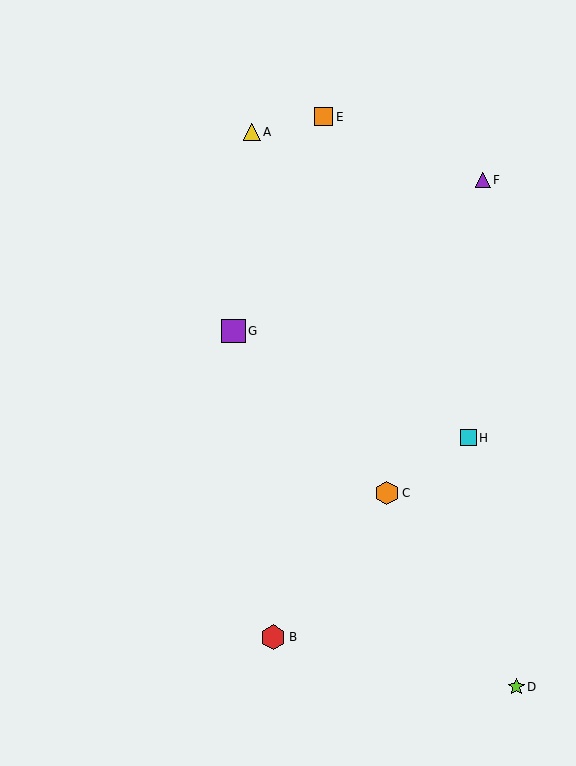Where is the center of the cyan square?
The center of the cyan square is at (468, 438).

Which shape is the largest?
The red hexagon (labeled B) is the largest.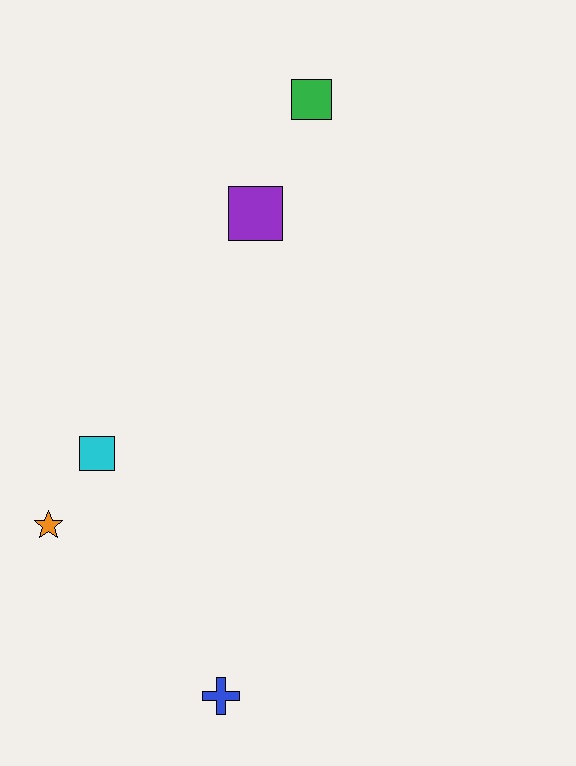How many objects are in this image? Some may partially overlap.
There are 5 objects.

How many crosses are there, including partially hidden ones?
There is 1 cross.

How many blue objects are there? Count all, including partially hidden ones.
There is 1 blue object.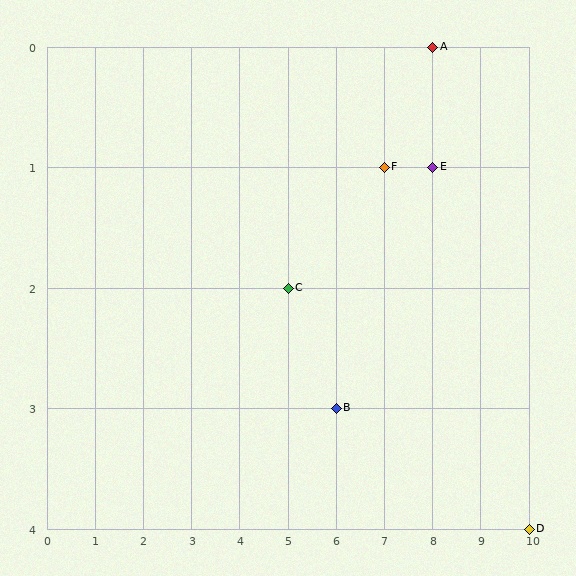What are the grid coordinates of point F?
Point F is at grid coordinates (7, 1).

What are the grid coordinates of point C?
Point C is at grid coordinates (5, 2).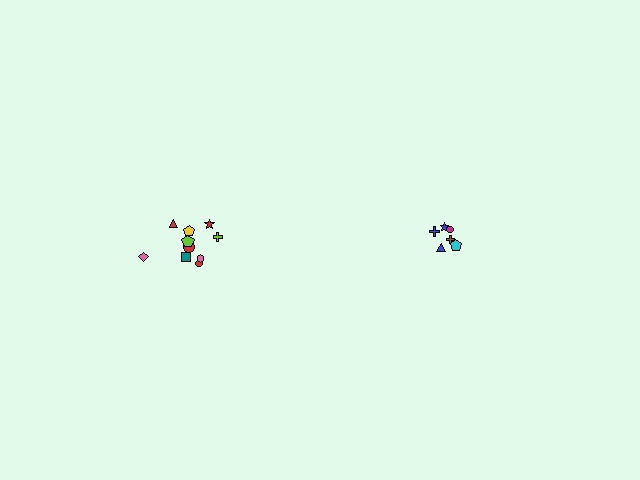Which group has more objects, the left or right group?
The left group.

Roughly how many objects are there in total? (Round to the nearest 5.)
Roughly 15 objects in total.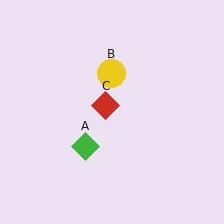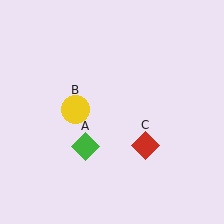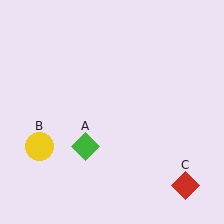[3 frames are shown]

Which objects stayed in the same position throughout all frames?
Green diamond (object A) remained stationary.